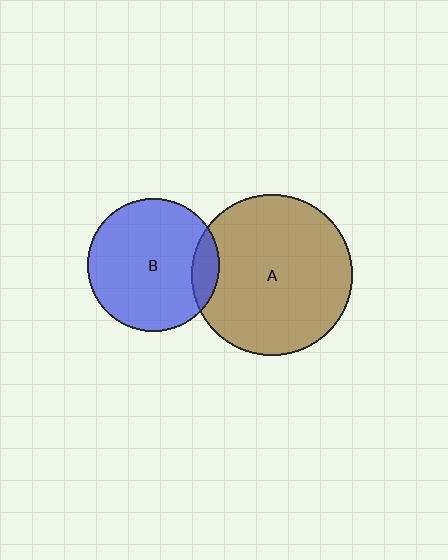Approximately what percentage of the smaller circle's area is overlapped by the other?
Approximately 10%.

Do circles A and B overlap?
Yes.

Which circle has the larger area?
Circle A (brown).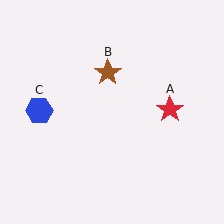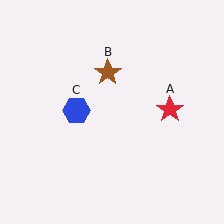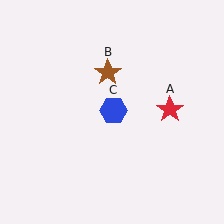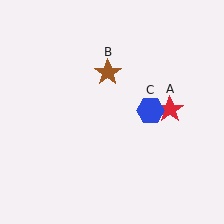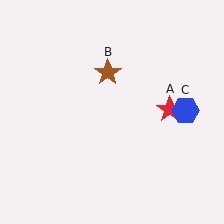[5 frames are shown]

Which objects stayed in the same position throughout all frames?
Red star (object A) and brown star (object B) remained stationary.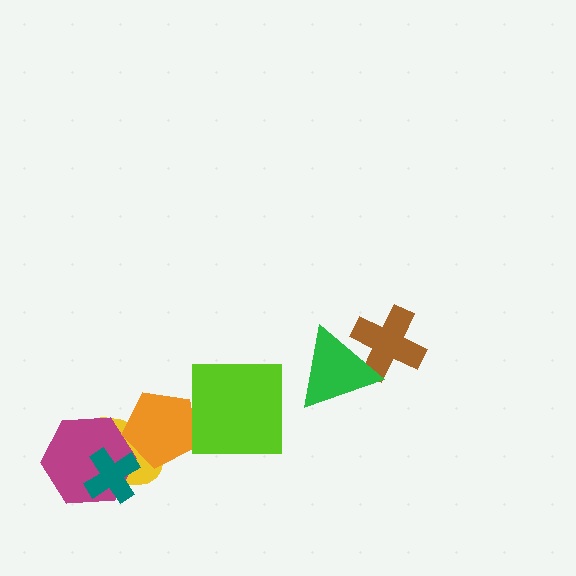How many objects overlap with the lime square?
0 objects overlap with the lime square.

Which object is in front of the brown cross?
The green triangle is in front of the brown cross.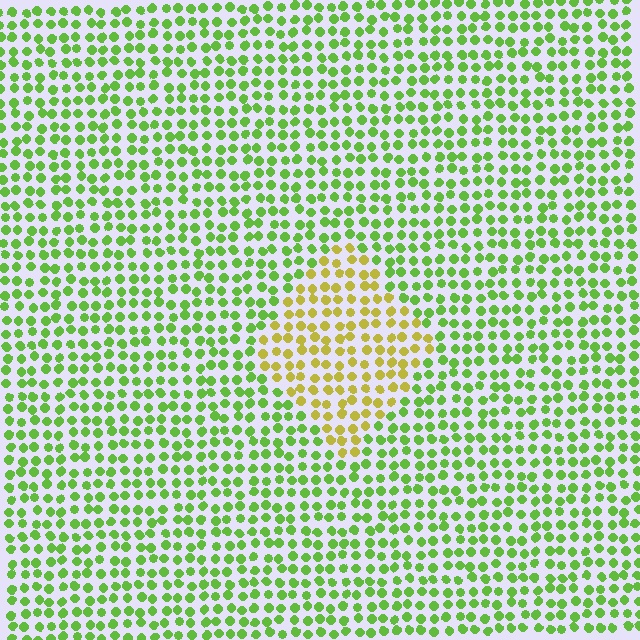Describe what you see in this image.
The image is filled with small lime elements in a uniform arrangement. A diamond-shaped region is visible where the elements are tinted to a slightly different hue, forming a subtle color boundary.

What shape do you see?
I see a diamond.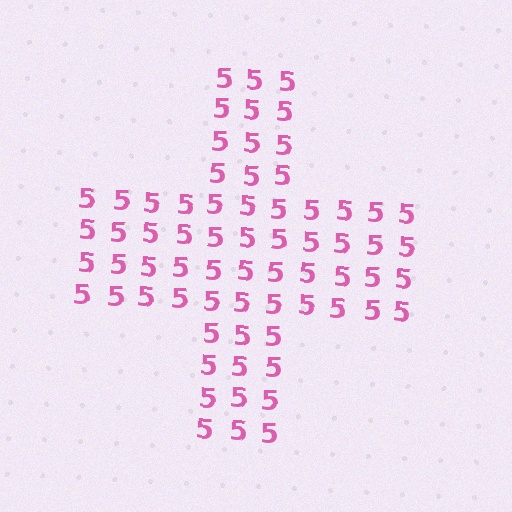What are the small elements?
The small elements are digit 5's.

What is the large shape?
The large shape is a cross.